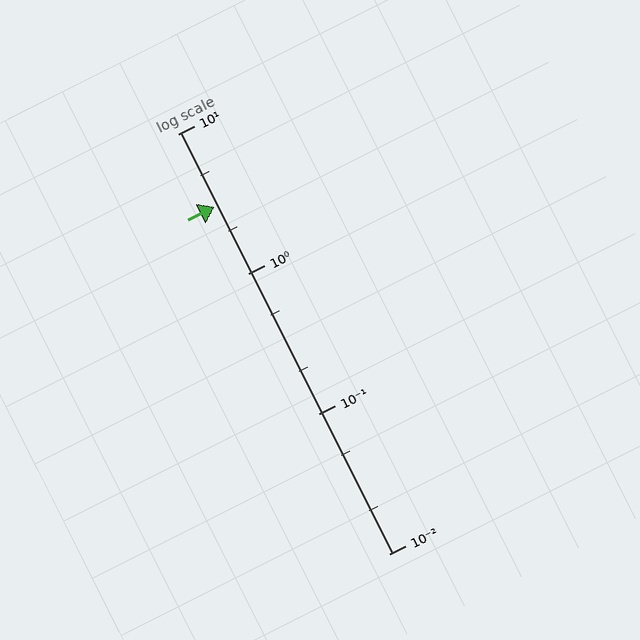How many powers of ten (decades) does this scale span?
The scale spans 3 decades, from 0.01 to 10.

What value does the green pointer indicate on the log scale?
The pointer indicates approximately 3.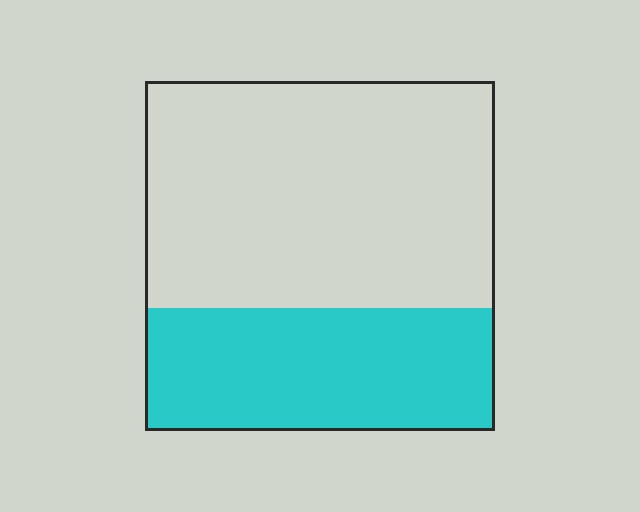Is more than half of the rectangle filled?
No.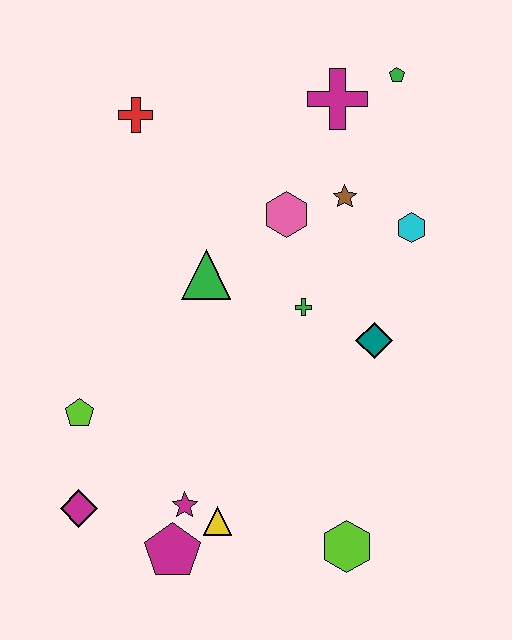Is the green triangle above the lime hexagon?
Yes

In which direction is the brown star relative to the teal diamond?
The brown star is above the teal diamond.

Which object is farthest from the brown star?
The magenta diamond is farthest from the brown star.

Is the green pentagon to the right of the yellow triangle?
Yes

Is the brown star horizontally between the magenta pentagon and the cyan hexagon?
Yes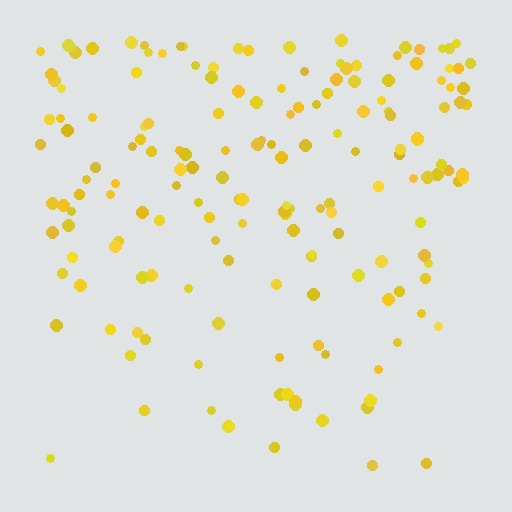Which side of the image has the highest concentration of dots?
The top.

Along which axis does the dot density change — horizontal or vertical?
Vertical.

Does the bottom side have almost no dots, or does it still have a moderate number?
Still a moderate number, just noticeably fewer than the top.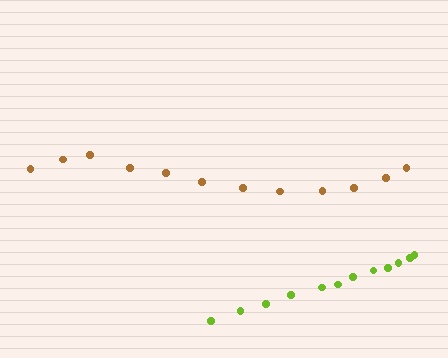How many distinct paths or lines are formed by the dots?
There are 2 distinct paths.